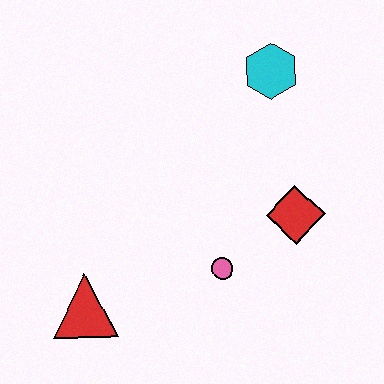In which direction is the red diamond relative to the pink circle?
The red diamond is to the right of the pink circle.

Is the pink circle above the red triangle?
Yes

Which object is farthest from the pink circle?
The cyan hexagon is farthest from the pink circle.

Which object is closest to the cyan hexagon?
The red diamond is closest to the cyan hexagon.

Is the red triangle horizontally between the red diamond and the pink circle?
No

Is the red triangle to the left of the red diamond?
Yes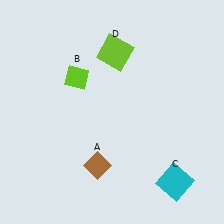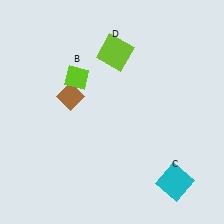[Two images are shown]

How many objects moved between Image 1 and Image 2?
1 object moved between the two images.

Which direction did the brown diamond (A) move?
The brown diamond (A) moved up.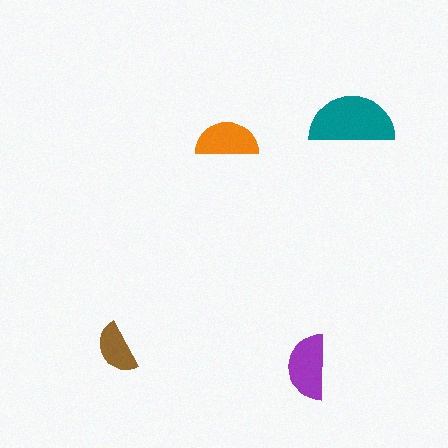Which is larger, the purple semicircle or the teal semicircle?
The teal one.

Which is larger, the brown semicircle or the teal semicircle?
The teal one.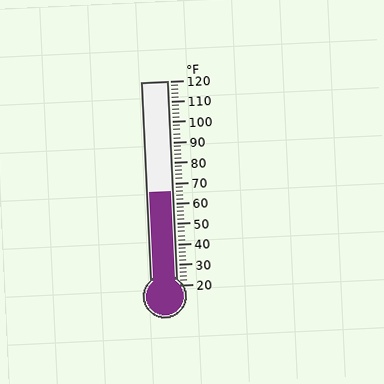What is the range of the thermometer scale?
The thermometer scale ranges from 20°F to 120°F.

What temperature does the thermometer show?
The thermometer shows approximately 66°F.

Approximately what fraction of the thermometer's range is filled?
The thermometer is filled to approximately 45% of its range.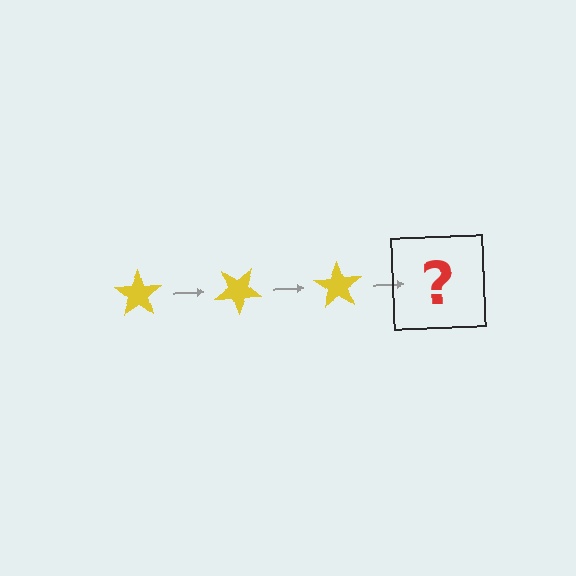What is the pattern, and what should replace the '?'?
The pattern is that the star rotates 35 degrees each step. The '?' should be a yellow star rotated 105 degrees.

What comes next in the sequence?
The next element should be a yellow star rotated 105 degrees.